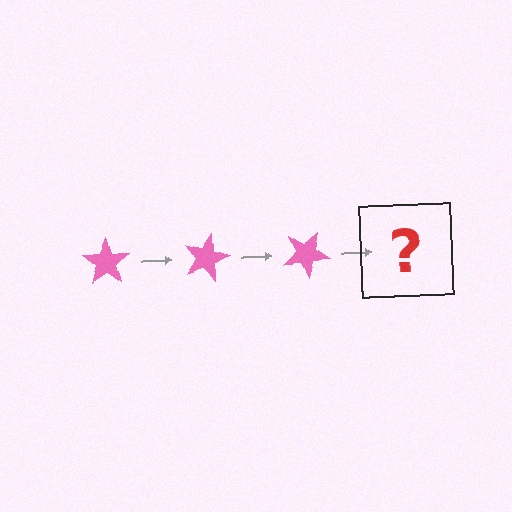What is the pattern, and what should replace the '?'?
The pattern is that the star rotates 15 degrees each step. The '?' should be a pink star rotated 45 degrees.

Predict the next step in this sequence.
The next step is a pink star rotated 45 degrees.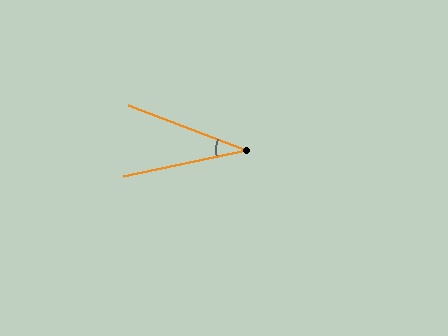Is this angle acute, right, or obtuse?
It is acute.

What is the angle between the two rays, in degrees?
Approximately 33 degrees.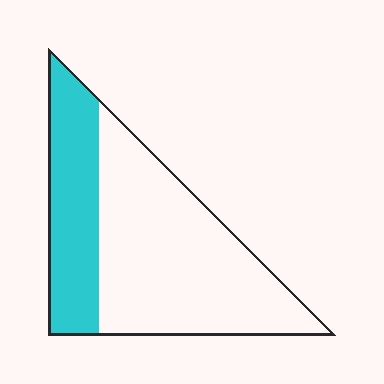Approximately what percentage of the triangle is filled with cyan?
Approximately 30%.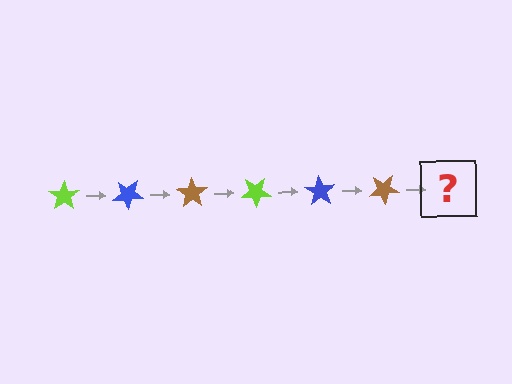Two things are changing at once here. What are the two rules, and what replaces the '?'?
The two rules are that it rotates 35 degrees each step and the color cycles through lime, blue, and brown. The '?' should be a lime star, rotated 210 degrees from the start.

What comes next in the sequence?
The next element should be a lime star, rotated 210 degrees from the start.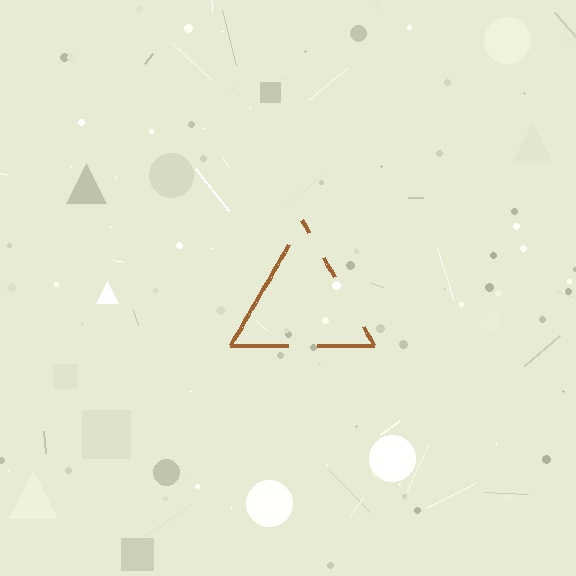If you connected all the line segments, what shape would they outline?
They would outline a triangle.